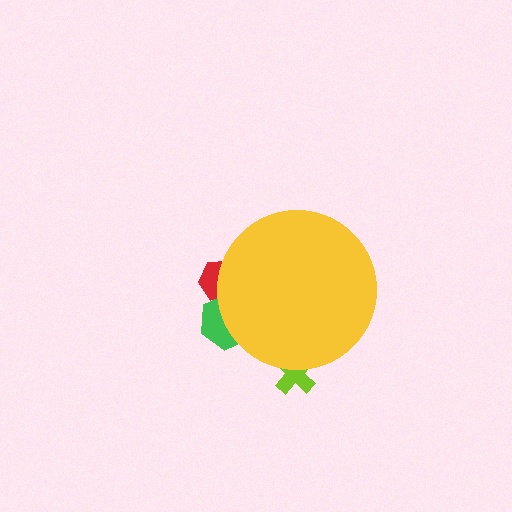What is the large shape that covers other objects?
A yellow circle.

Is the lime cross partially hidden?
Yes, the lime cross is partially hidden behind the yellow circle.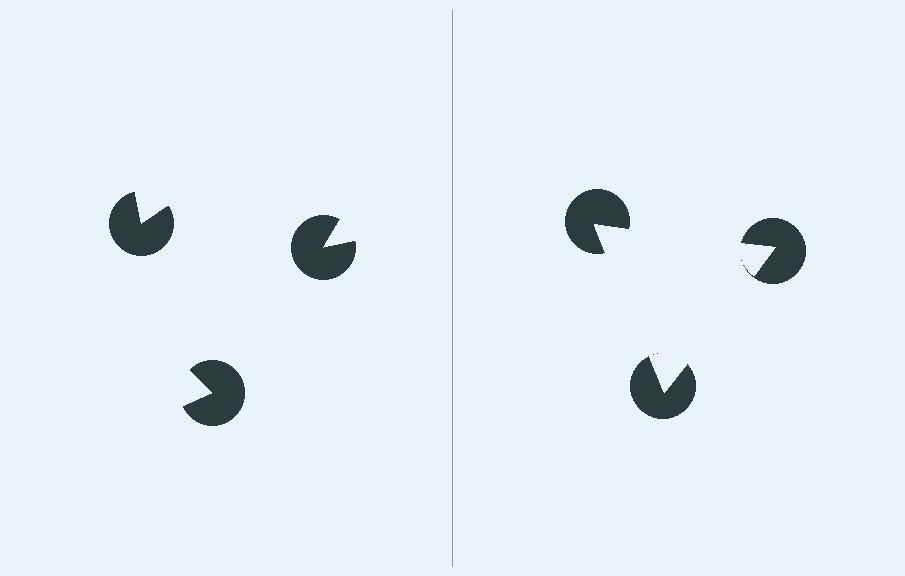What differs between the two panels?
The pac-man discs are positioned identically on both sides; only the wedge orientations differ. On the right they align to a triangle; on the left they are misaligned.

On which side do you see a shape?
An illusory triangle appears on the right side. On the left side the wedge cuts are rotated, so no coherent shape forms.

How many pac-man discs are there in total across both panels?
6 — 3 on each side.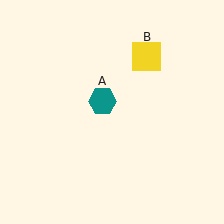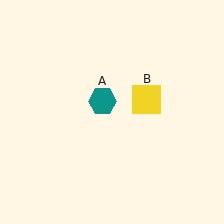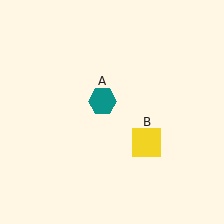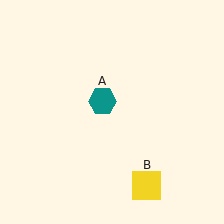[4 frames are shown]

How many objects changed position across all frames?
1 object changed position: yellow square (object B).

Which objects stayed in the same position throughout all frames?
Teal hexagon (object A) remained stationary.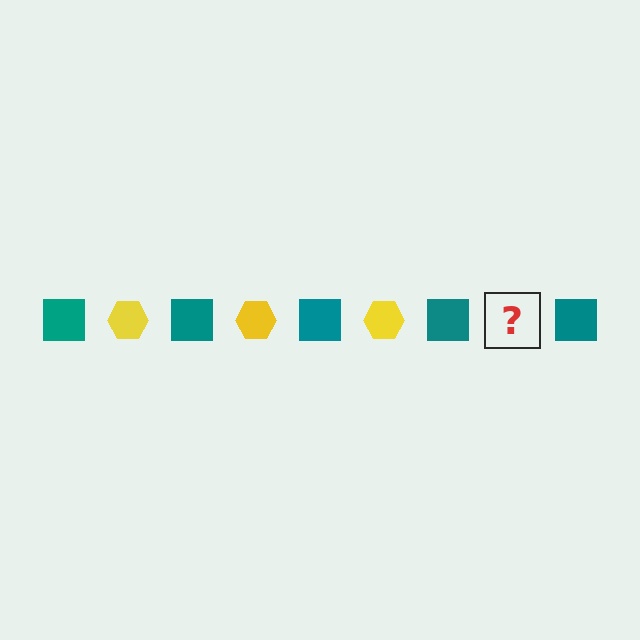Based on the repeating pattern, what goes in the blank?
The blank should be a yellow hexagon.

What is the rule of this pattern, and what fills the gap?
The rule is that the pattern alternates between teal square and yellow hexagon. The gap should be filled with a yellow hexagon.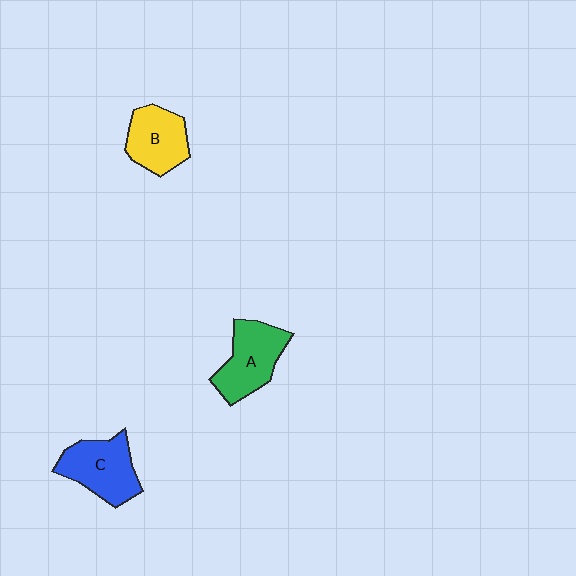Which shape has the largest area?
Shape C (blue).